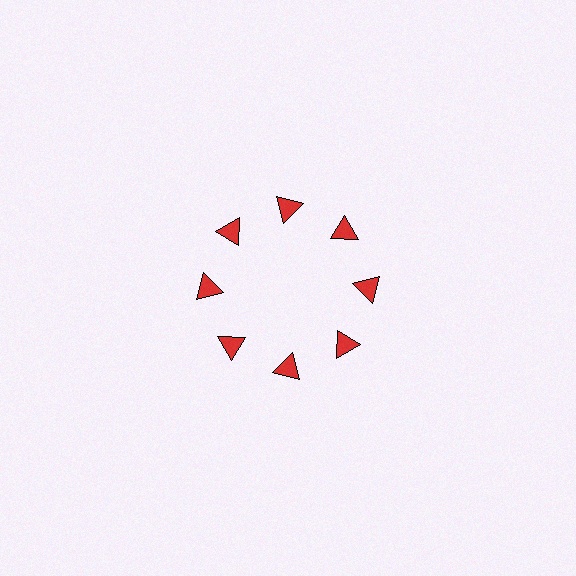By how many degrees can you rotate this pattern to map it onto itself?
The pattern maps onto itself every 45 degrees of rotation.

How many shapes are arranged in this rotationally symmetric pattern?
There are 8 shapes, arranged in 8 groups of 1.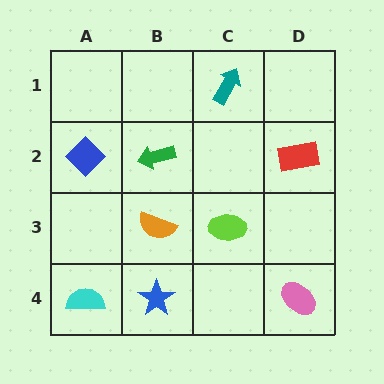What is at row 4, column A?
A cyan semicircle.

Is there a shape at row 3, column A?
No, that cell is empty.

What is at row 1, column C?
A teal arrow.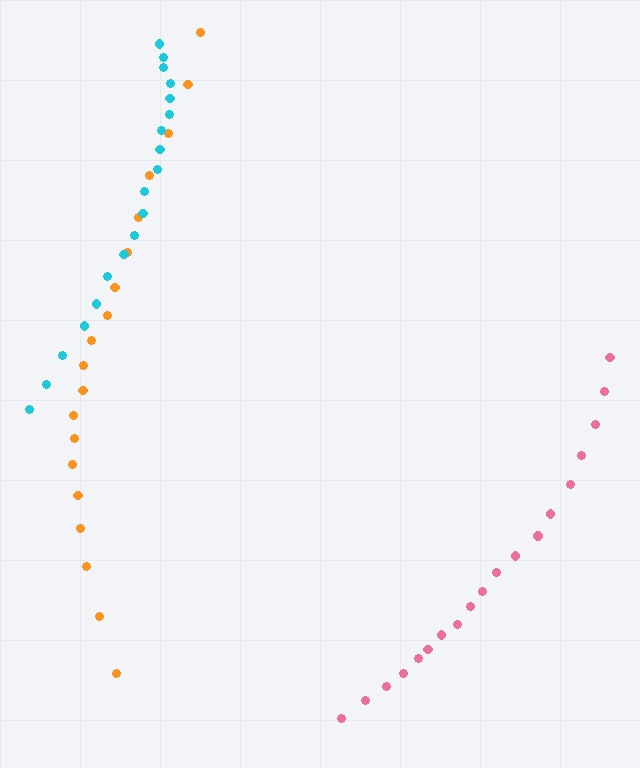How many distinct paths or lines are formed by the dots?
There are 3 distinct paths.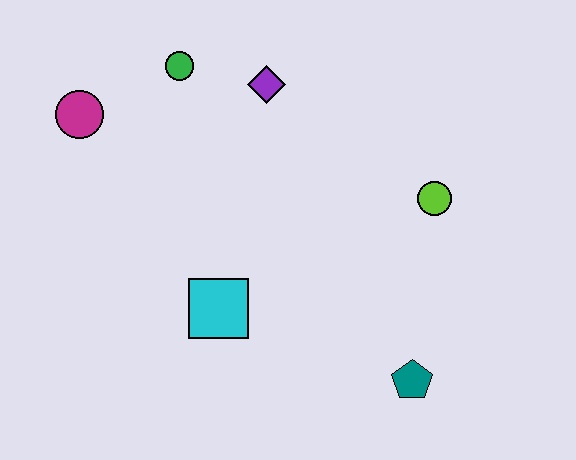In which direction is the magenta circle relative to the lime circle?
The magenta circle is to the left of the lime circle.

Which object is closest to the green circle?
The purple diamond is closest to the green circle.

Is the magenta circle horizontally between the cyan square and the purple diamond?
No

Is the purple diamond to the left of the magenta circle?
No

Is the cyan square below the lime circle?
Yes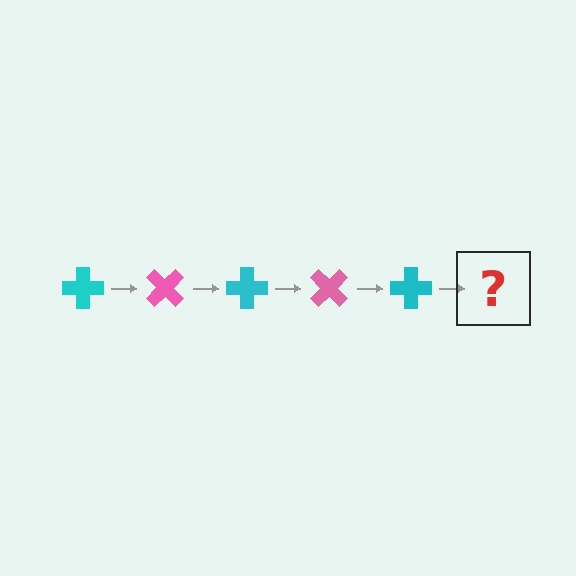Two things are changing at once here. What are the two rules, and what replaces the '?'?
The two rules are that it rotates 45 degrees each step and the color cycles through cyan and pink. The '?' should be a pink cross, rotated 225 degrees from the start.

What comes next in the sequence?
The next element should be a pink cross, rotated 225 degrees from the start.